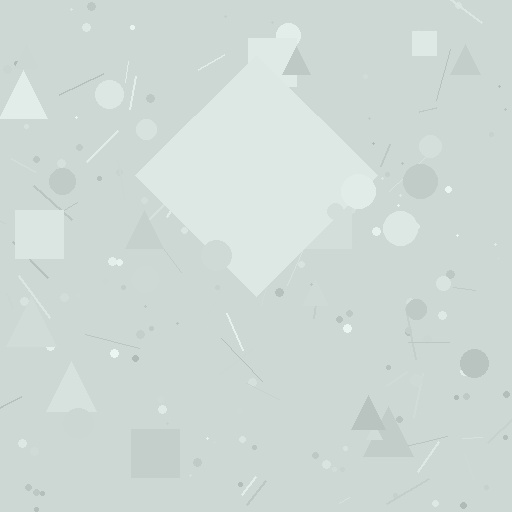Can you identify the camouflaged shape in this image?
The camouflaged shape is a diamond.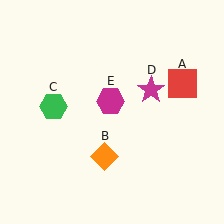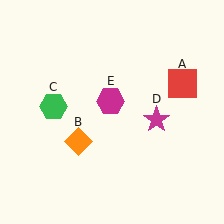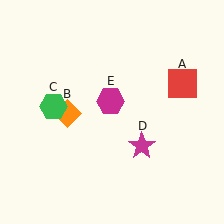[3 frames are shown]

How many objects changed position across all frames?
2 objects changed position: orange diamond (object B), magenta star (object D).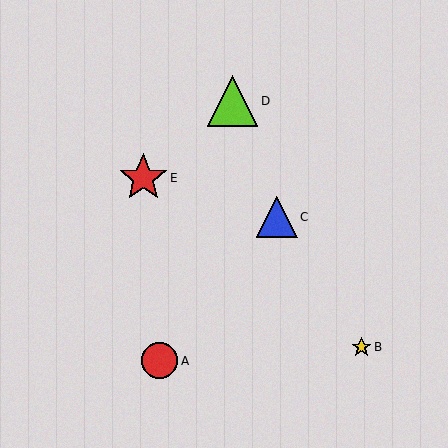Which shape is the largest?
The lime triangle (labeled D) is the largest.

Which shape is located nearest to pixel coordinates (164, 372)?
The red circle (labeled A) at (160, 361) is nearest to that location.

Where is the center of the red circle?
The center of the red circle is at (160, 361).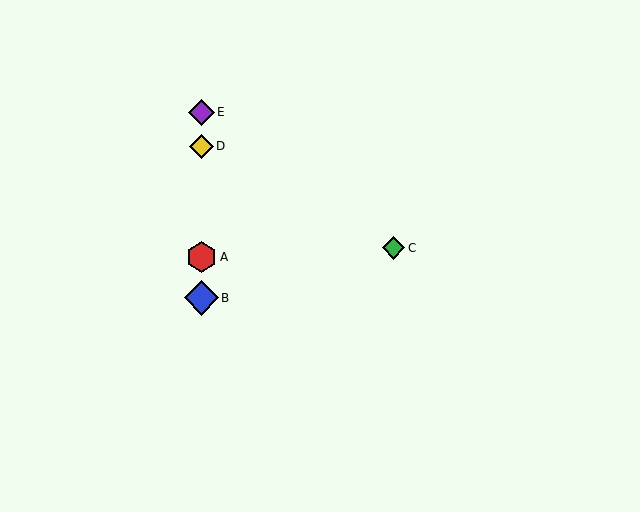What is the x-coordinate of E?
Object E is at x≈201.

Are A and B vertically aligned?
Yes, both are at x≈201.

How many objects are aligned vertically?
4 objects (A, B, D, E) are aligned vertically.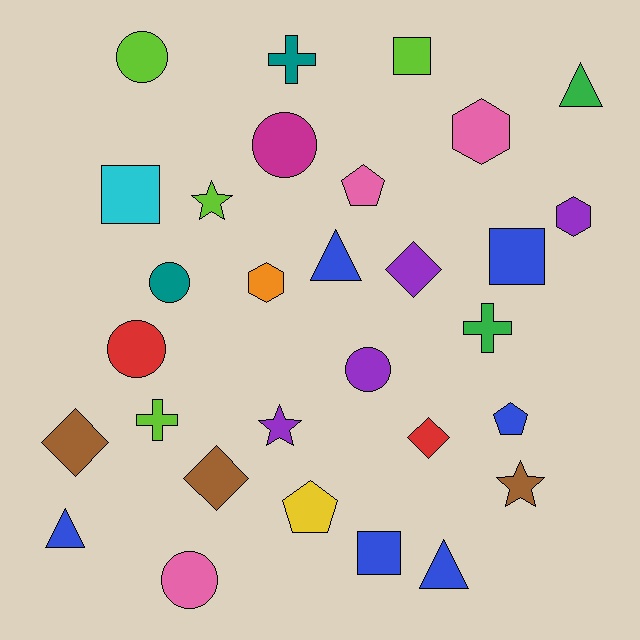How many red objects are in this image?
There are 2 red objects.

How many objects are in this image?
There are 30 objects.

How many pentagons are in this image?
There are 3 pentagons.